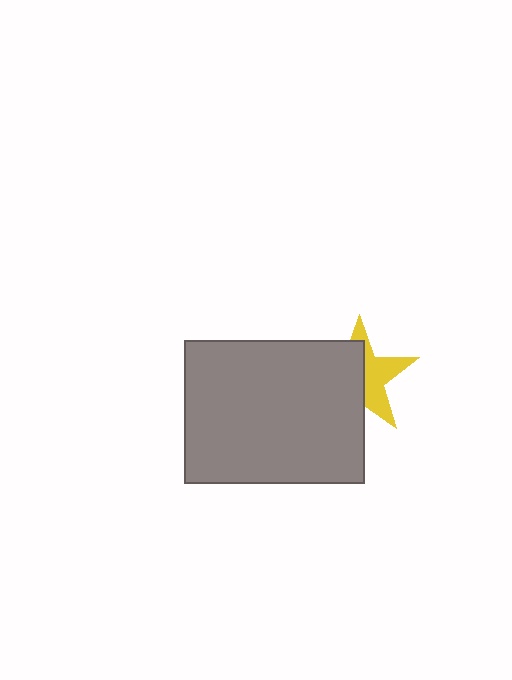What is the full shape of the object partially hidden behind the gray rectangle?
The partially hidden object is a yellow star.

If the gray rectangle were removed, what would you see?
You would see the complete yellow star.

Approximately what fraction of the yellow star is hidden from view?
Roughly 56% of the yellow star is hidden behind the gray rectangle.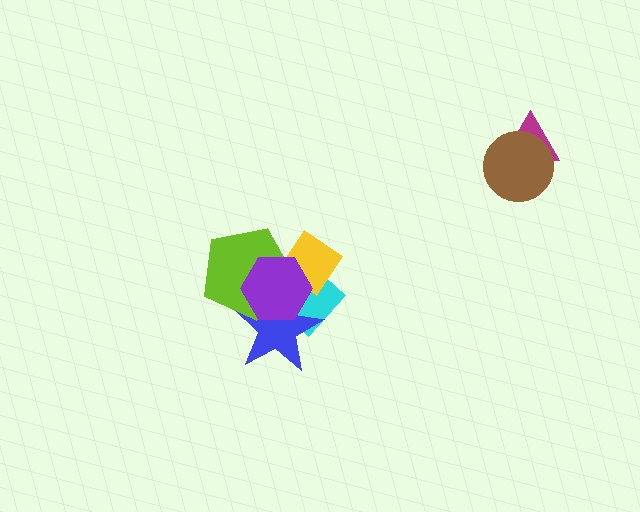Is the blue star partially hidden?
Yes, it is partially covered by another shape.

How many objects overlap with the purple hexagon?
4 objects overlap with the purple hexagon.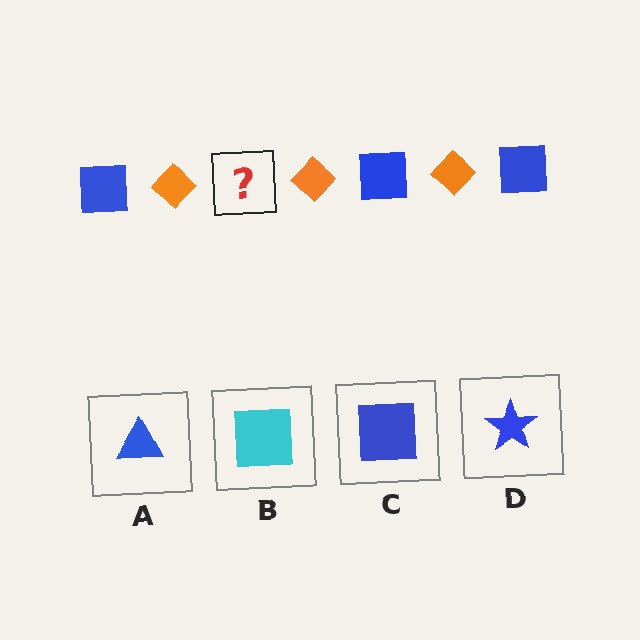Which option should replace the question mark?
Option C.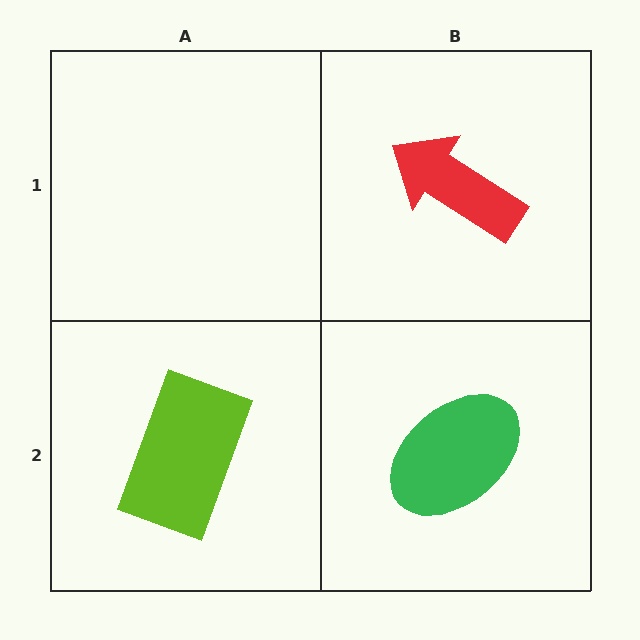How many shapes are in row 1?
1 shape.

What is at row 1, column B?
A red arrow.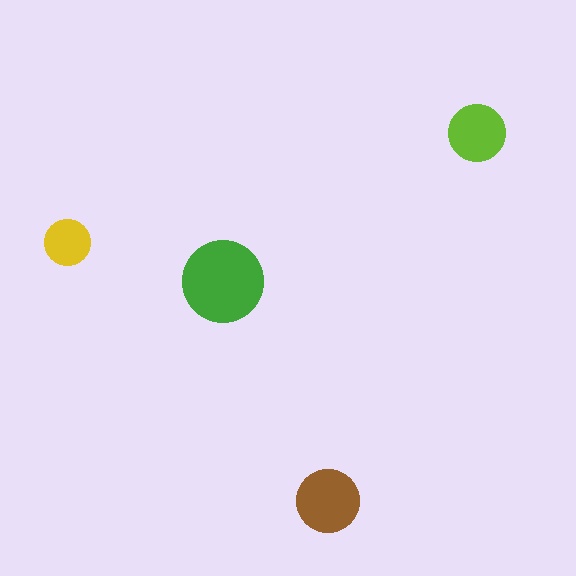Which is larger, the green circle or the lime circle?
The green one.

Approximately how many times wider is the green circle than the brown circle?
About 1.5 times wider.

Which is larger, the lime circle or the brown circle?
The brown one.